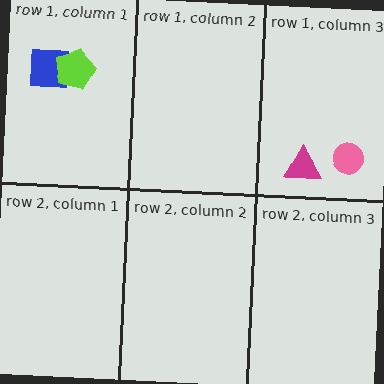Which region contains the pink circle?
The row 1, column 3 region.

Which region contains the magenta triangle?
The row 1, column 3 region.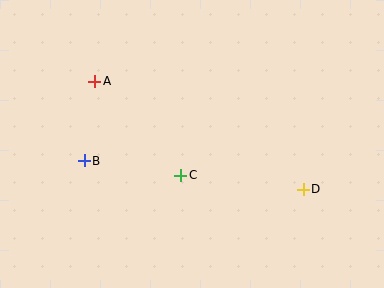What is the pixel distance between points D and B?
The distance between D and B is 221 pixels.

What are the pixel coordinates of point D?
Point D is at (303, 189).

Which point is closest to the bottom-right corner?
Point D is closest to the bottom-right corner.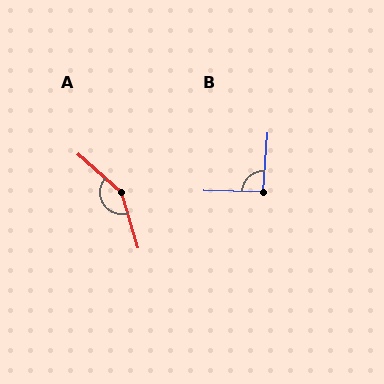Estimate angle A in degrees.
Approximately 148 degrees.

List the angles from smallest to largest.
B (93°), A (148°).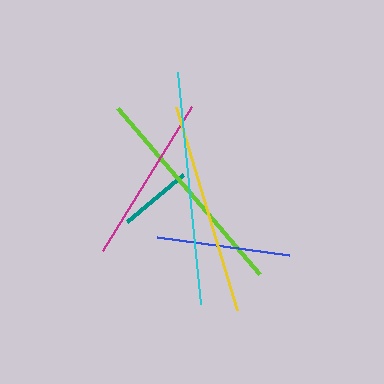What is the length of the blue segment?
The blue segment is approximately 133 pixels long.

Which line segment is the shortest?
The teal line is the shortest at approximately 73 pixels.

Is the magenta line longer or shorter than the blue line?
The magenta line is longer than the blue line.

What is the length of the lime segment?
The lime segment is approximately 218 pixels long.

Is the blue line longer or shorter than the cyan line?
The cyan line is longer than the blue line.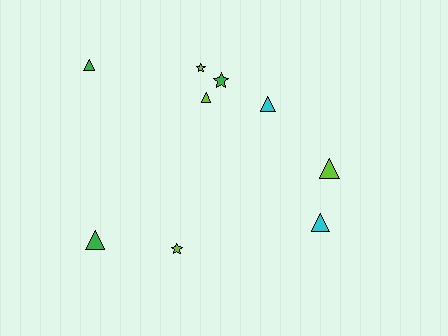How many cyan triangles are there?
There are 2 cyan triangles.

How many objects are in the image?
There are 9 objects.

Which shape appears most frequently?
Triangle, with 6 objects.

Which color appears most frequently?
Lime, with 4 objects.